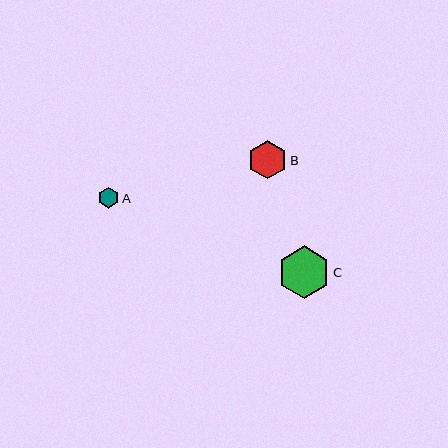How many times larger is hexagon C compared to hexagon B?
Hexagon C is approximately 1.4 times the size of hexagon B.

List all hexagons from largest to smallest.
From largest to smallest: C, B, A.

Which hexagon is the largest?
Hexagon C is the largest with a size of approximately 53 pixels.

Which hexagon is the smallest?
Hexagon A is the smallest with a size of approximately 21 pixels.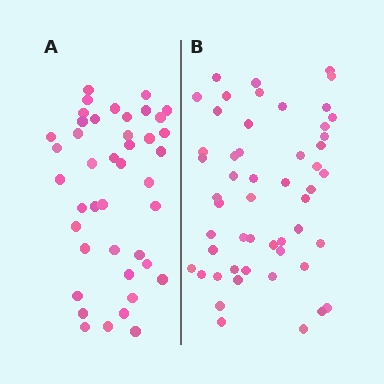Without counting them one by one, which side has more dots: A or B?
Region B (the right region) has more dots.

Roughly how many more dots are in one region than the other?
Region B has roughly 10 or so more dots than region A.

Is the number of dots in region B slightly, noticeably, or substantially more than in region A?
Region B has only slightly more — the two regions are fairly close. The ratio is roughly 1.2 to 1.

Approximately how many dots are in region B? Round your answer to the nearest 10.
About 50 dots. (The exact count is 52, which rounds to 50.)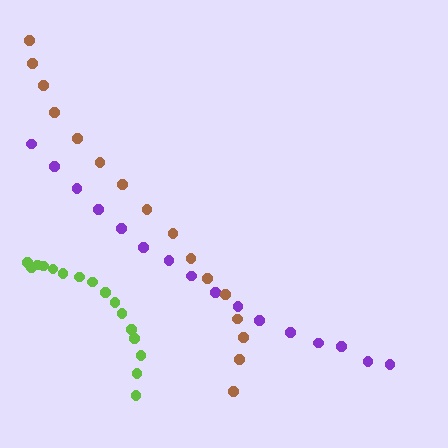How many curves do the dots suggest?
There are 3 distinct paths.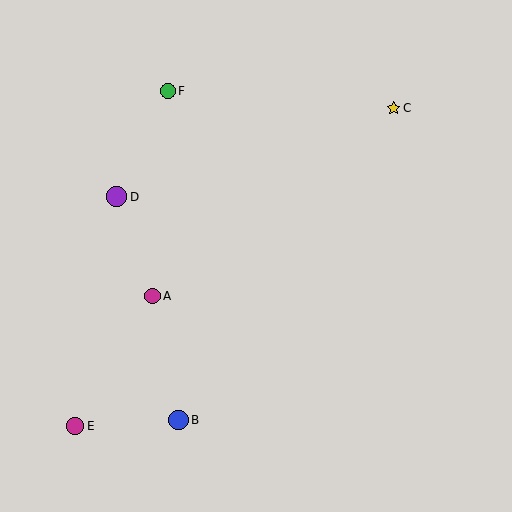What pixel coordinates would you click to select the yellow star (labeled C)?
Click at (393, 108) to select the yellow star C.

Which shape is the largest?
The purple circle (labeled D) is the largest.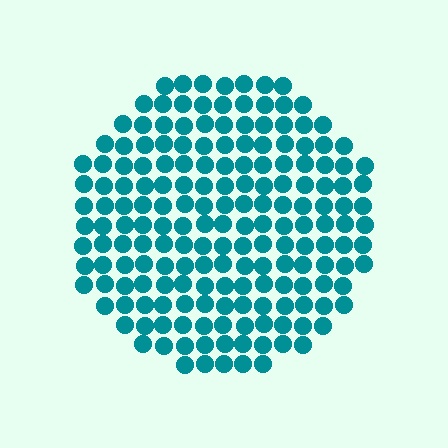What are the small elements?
The small elements are circles.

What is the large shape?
The large shape is a circle.